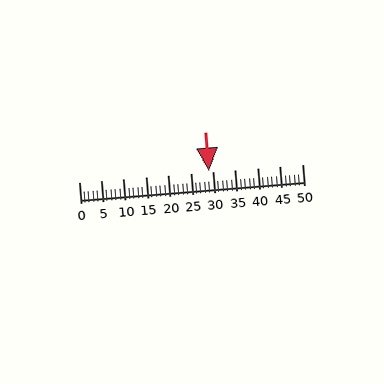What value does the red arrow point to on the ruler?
The red arrow points to approximately 29.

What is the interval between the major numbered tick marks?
The major tick marks are spaced 5 units apart.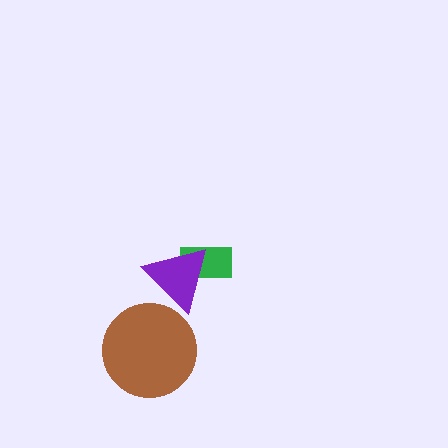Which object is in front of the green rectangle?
The purple triangle is in front of the green rectangle.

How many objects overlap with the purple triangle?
1 object overlaps with the purple triangle.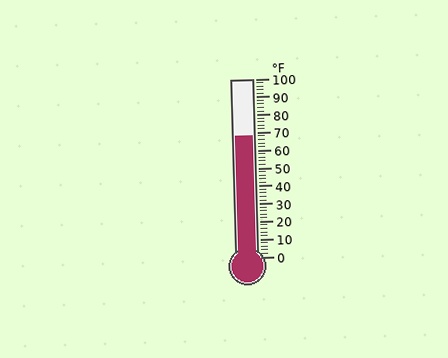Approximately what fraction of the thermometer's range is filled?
The thermometer is filled to approximately 70% of its range.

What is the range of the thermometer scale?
The thermometer scale ranges from 0°F to 100°F.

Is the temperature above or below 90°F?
The temperature is below 90°F.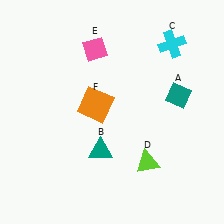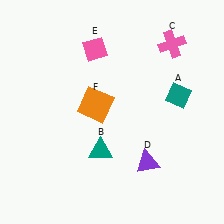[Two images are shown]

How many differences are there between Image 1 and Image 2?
There are 2 differences between the two images.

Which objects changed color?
C changed from cyan to pink. D changed from lime to purple.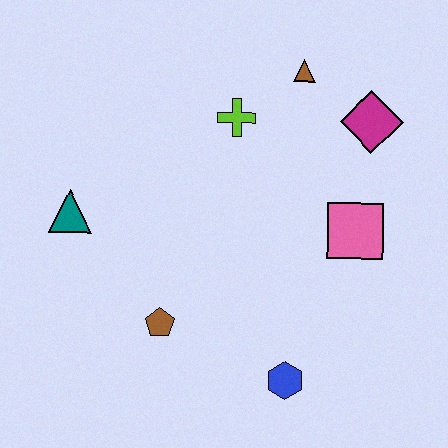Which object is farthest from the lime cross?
The blue hexagon is farthest from the lime cross.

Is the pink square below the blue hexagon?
No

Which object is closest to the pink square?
The magenta diamond is closest to the pink square.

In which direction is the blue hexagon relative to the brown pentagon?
The blue hexagon is to the right of the brown pentagon.